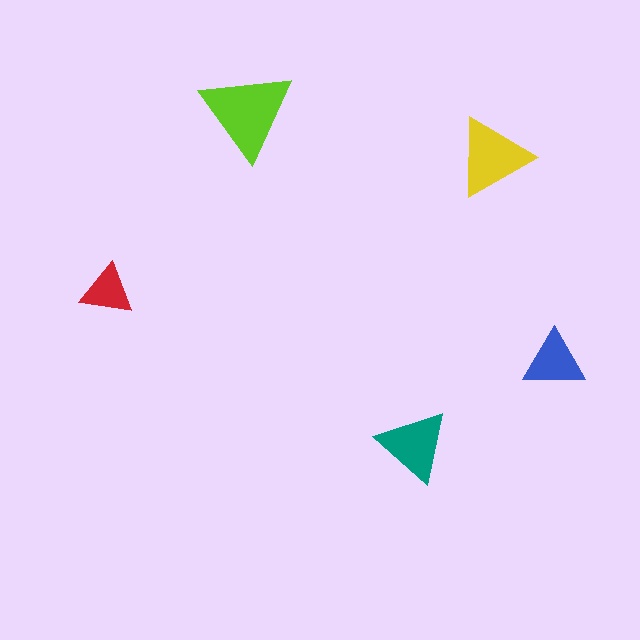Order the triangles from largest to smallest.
the lime one, the yellow one, the teal one, the blue one, the red one.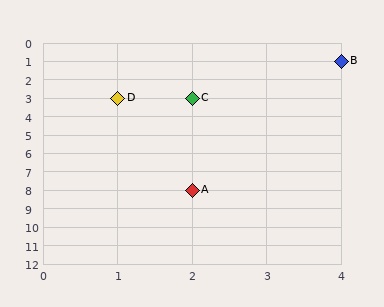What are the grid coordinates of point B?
Point B is at grid coordinates (4, 1).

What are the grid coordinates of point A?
Point A is at grid coordinates (2, 8).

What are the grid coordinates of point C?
Point C is at grid coordinates (2, 3).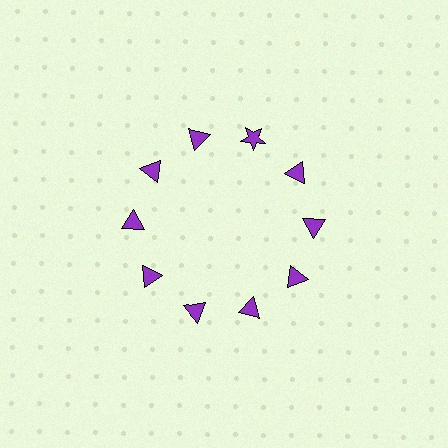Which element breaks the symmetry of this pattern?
The purple star at roughly the 1 o'clock position breaks the symmetry. All other shapes are purple triangles.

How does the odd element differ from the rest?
It has a different shape: star instead of triangle.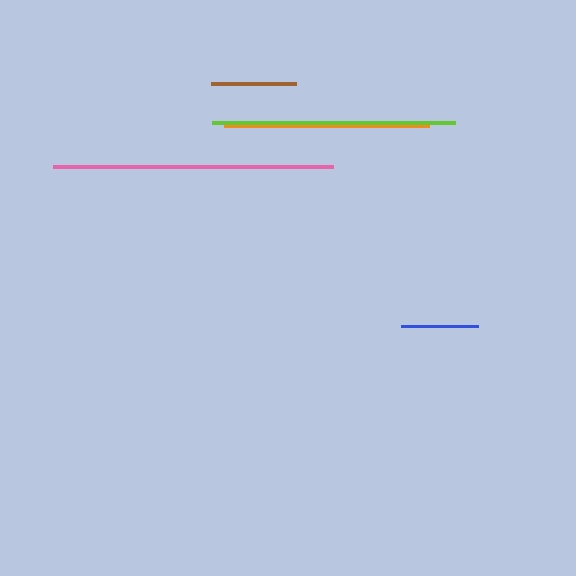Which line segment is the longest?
The pink line is the longest at approximately 280 pixels.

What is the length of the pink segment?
The pink segment is approximately 280 pixels long.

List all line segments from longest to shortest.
From longest to shortest: pink, lime, orange, brown, blue.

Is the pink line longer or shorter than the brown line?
The pink line is longer than the brown line.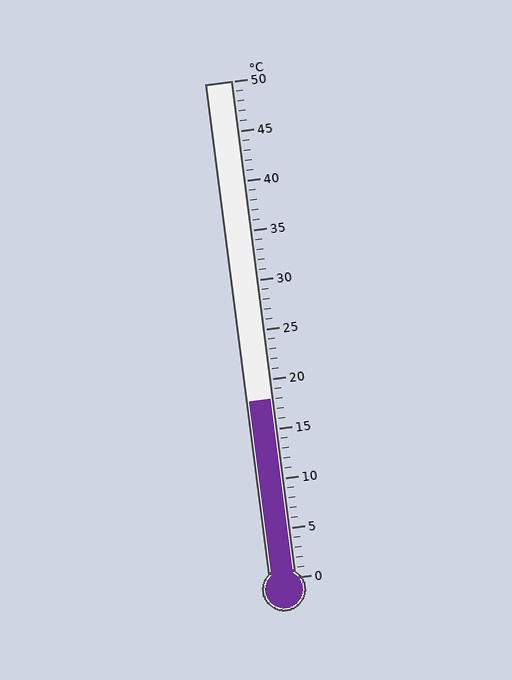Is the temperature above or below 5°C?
The temperature is above 5°C.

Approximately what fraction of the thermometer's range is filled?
The thermometer is filled to approximately 35% of its range.